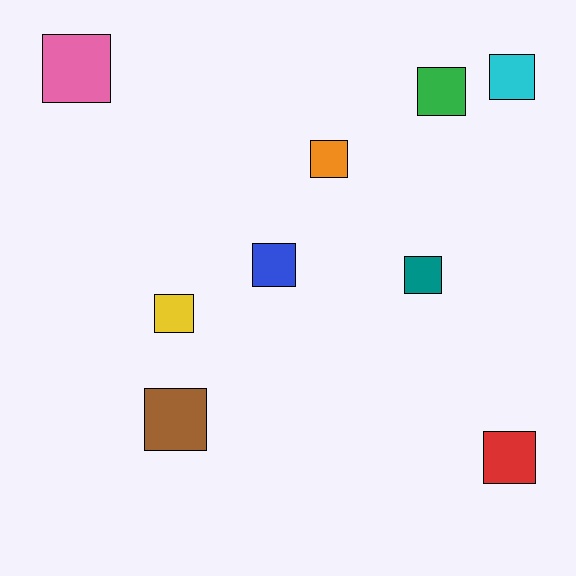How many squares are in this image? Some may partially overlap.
There are 9 squares.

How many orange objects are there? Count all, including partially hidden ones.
There is 1 orange object.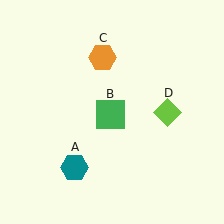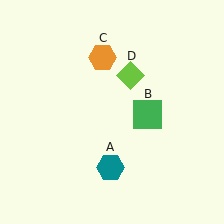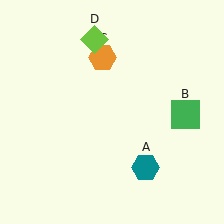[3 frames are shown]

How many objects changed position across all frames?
3 objects changed position: teal hexagon (object A), green square (object B), lime diamond (object D).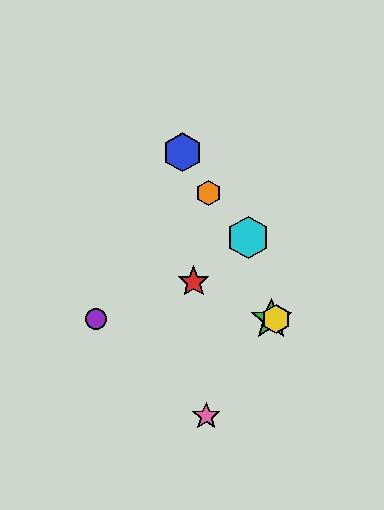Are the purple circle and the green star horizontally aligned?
Yes, both are at y≈319.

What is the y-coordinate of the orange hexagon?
The orange hexagon is at y≈193.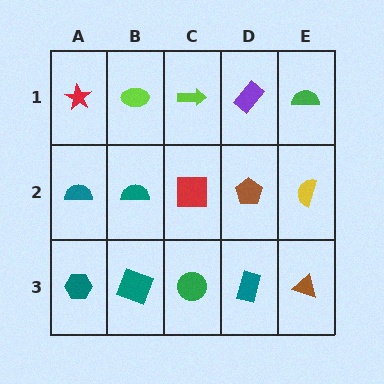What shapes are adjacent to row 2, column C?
A lime arrow (row 1, column C), a green circle (row 3, column C), a teal semicircle (row 2, column B), a brown pentagon (row 2, column D).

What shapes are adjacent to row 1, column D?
A brown pentagon (row 2, column D), a lime arrow (row 1, column C), a green semicircle (row 1, column E).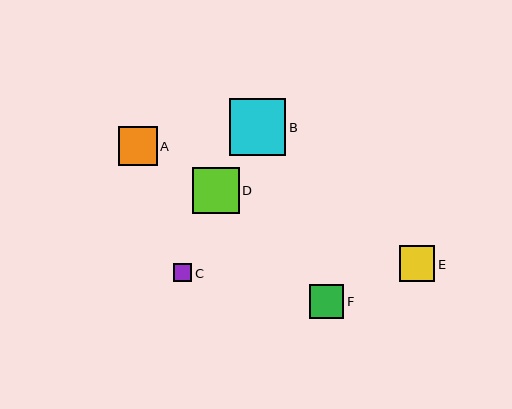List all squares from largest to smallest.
From largest to smallest: B, D, A, E, F, C.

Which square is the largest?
Square B is the largest with a size of approximately 57 pixels.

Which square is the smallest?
Square C is the smallest with a size of approximately 18 pixels.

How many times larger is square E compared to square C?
Square E is approximately 2.0 times the size of square C.